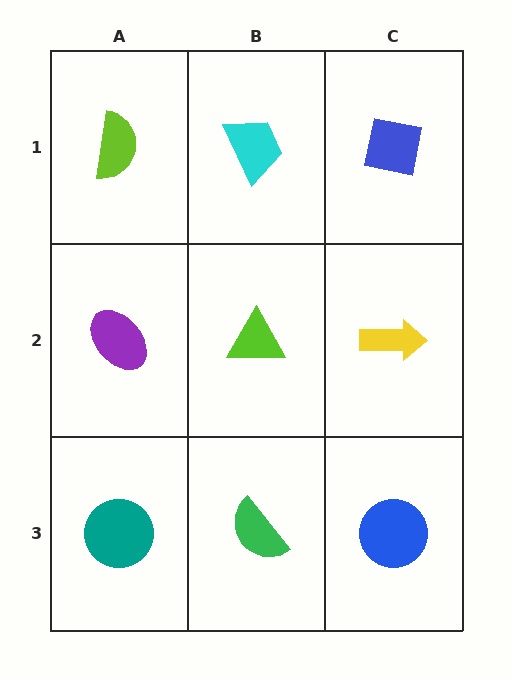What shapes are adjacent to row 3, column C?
A yellow arrow (row 2, column C), a green semicircle (row 3, column B).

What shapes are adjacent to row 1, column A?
A purple ellipse (row 2, column A), a cyan trapezoid (row 1, column B).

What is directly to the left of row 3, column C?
A green semicircle.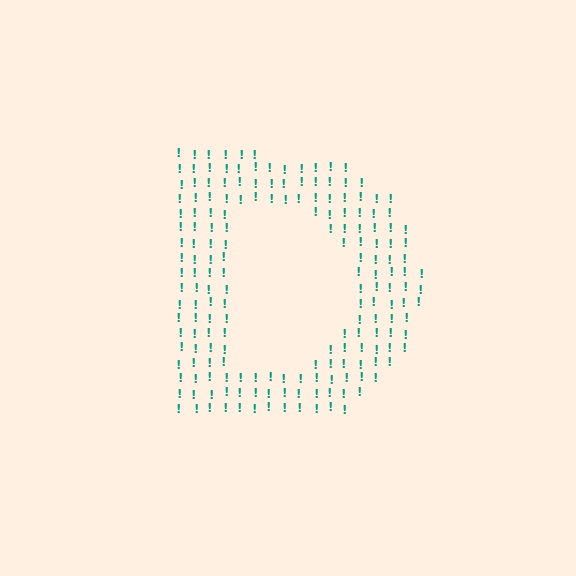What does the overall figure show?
The overall figure shows the letter D.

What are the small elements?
The small elements are exclamation marks.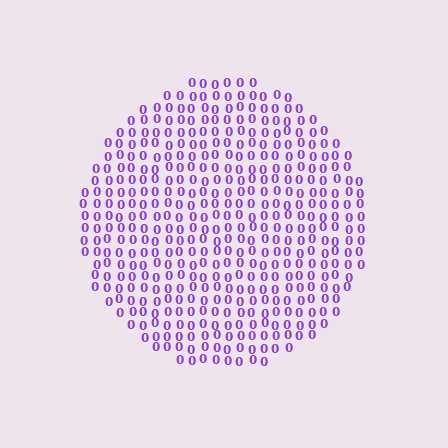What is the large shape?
The large shape is a circle.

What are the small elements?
The small elements are digit 0's.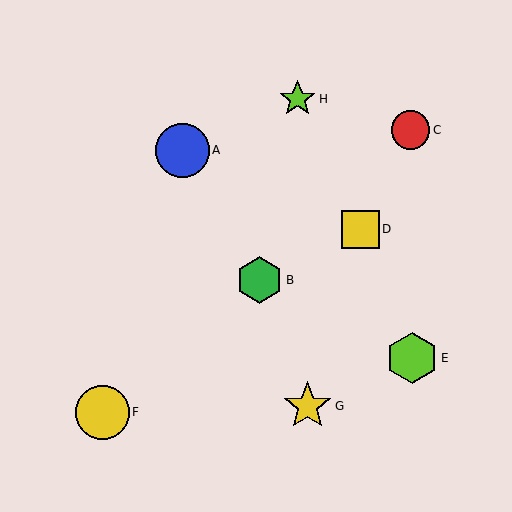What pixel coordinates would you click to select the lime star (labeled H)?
Click at (298, 99) to select the lime star H.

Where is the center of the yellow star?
The center of the yellow star is at (307, 406).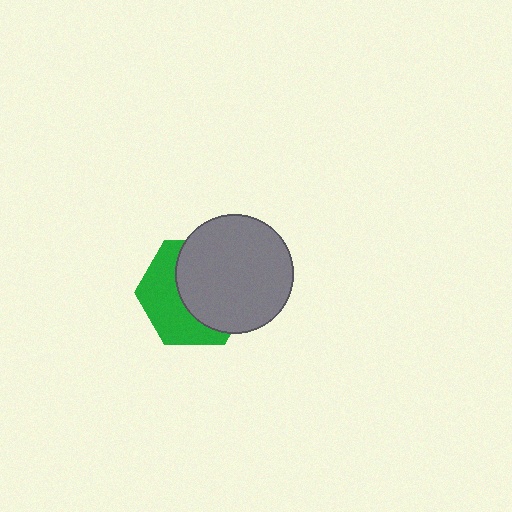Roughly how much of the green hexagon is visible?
A small part of it is visible (roughly 44%).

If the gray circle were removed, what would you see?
You would see the complete green hexagon.